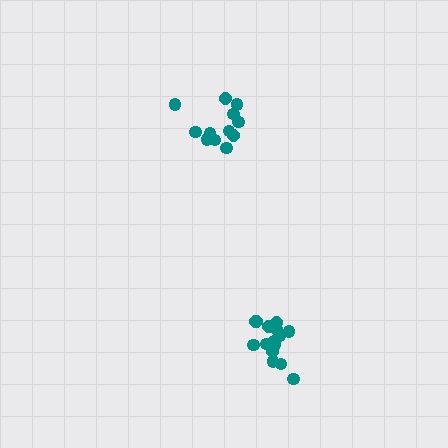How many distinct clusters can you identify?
There are 2 distinct clusters.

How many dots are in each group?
Group 1: 12 dots, Group 2: 15 dots (27 total).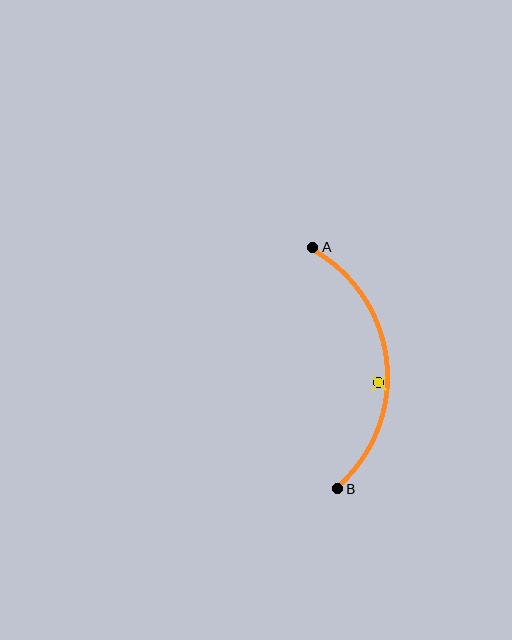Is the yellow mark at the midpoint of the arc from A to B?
No — the yellow mark does not lie on the arc at all. It sits slightly inside the curve.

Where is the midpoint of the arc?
The arc midpoint is the point on the curve farthest from the straight line joining A and B. It sits to the right of that line.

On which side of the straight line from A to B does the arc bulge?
The arc bulges to the right of the straight line connecting A and B.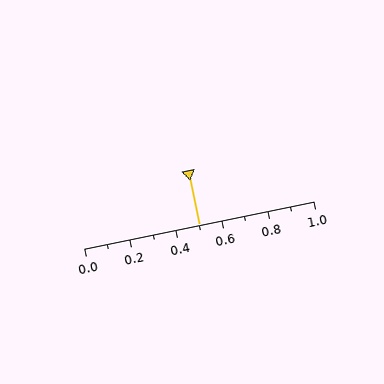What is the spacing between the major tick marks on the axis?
The major ticks are spaced 0.2 apart.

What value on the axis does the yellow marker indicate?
The marker indicates approximately 0.5.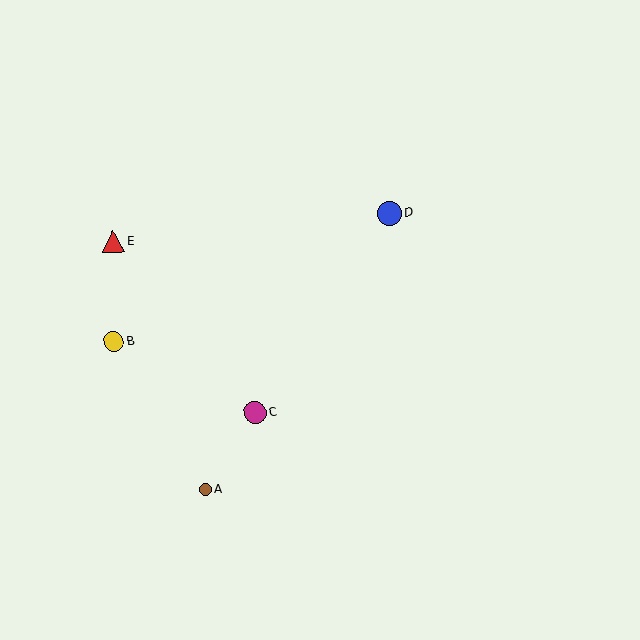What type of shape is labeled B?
Shape B is a yellow circle.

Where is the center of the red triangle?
The center of the red triangle is at (113, 241).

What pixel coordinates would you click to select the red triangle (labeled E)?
Click at (113, 241) to select the red triangle E.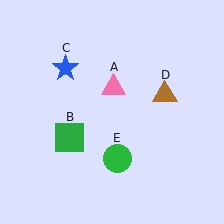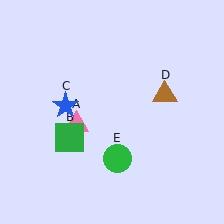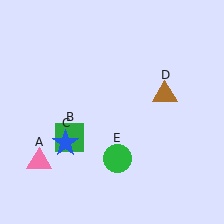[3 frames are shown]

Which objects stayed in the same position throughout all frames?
Green square (object B) and brown triangle (object D) and green circle (object E) remained stationary.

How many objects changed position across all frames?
2 objects changed position: pink triangle (object A), blue star (object C).